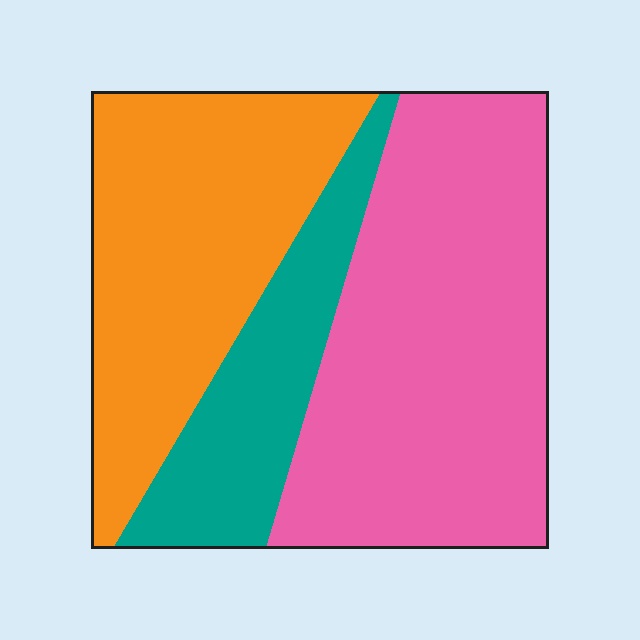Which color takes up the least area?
Teal, at roughly 20%.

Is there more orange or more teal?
Orange.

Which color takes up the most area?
Pink, at roughly 45%.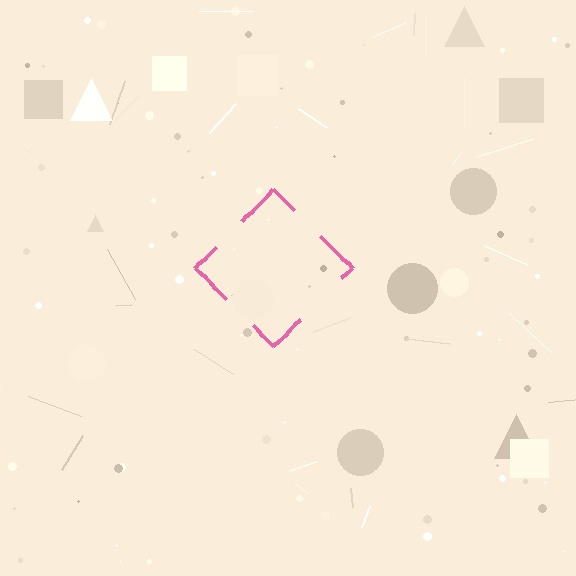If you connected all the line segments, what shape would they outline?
They would outline a diamond.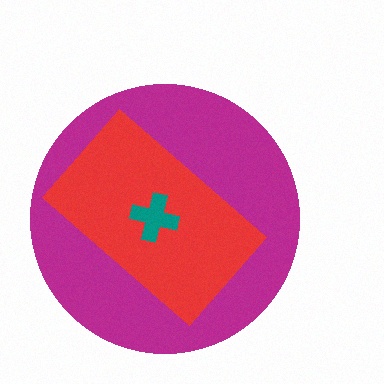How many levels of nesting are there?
3.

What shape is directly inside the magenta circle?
The red rectangle.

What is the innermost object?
The teal cross.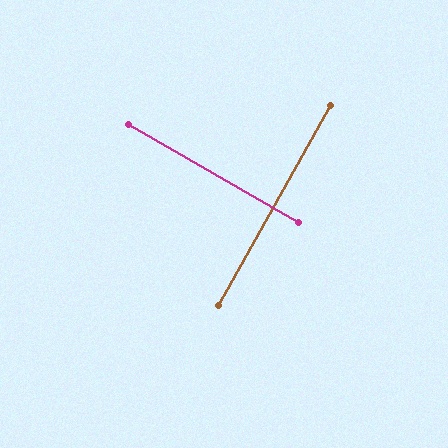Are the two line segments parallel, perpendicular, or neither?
Perpendicular — they meet at approximately 89°.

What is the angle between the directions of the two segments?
Approximately 89 degrees.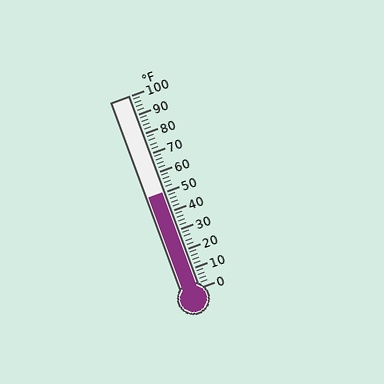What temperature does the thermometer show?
The thermometer shows approximately 50°F.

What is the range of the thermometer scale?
The thermometer scale ranges from 0°F to 100°F.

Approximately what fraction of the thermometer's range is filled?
The thermometer is filled to approximately 50% of its range.